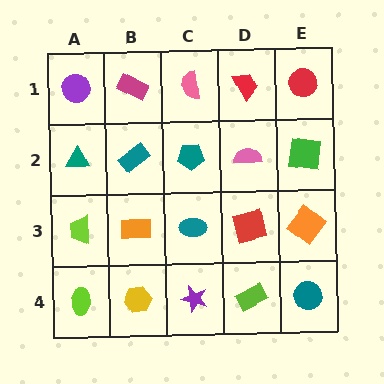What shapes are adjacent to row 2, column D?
A red trapezoid (row 1, column D), a red square (row 3, column D), a teal pentagon (row 2, column C), a green square (row 2, column E).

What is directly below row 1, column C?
A teal pentagon.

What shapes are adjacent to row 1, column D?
A pink semicircle (row 2, column D), a pink semicircle (row 1, column C), a red circle (row 1, column E).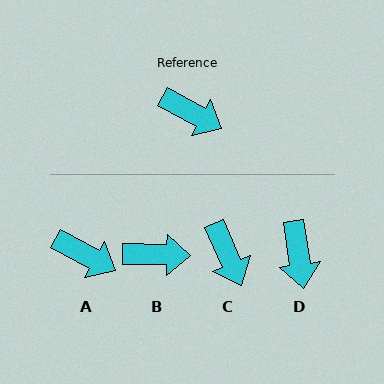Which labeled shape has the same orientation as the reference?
A.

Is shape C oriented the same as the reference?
No, it is off by about 38 degrees.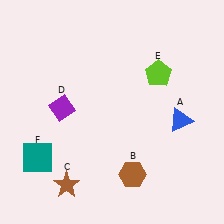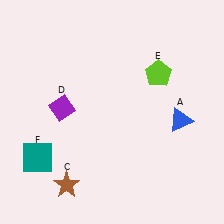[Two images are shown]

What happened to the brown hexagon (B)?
The brown hexagon (B) was removed in Image 2. It was in the bottom-right area of Image 1.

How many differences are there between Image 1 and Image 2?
There is 1 difference between the two images.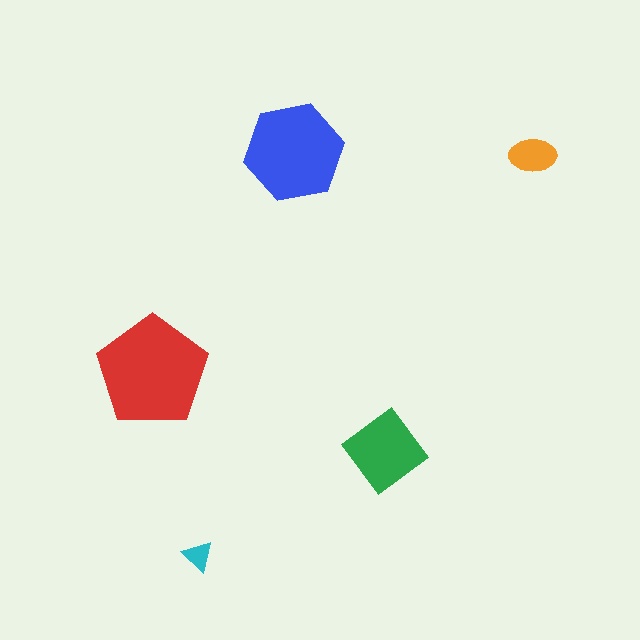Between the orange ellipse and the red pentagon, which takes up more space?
The red pentagon.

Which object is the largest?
The red pentagon.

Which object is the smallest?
The cyan triangle.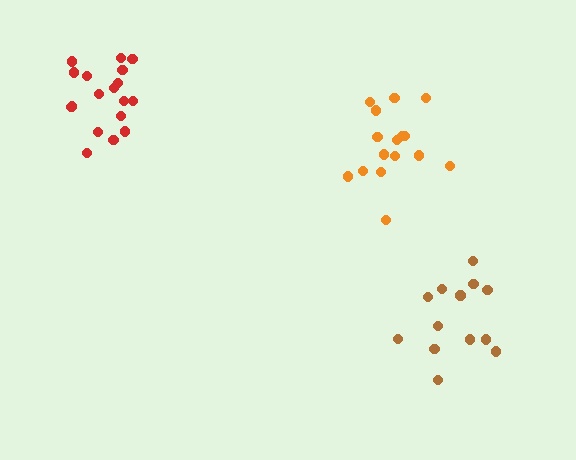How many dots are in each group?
Group 1: 16 dots, Group 2: 13 dots, Group 3: 18 dots (47 total).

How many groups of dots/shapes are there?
There are 3 groups.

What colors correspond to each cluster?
The clusters are colored: orange, brown, red.